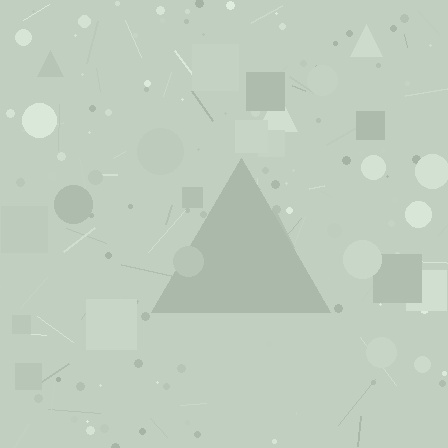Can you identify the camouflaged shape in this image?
The camouflaged shape is a triangle.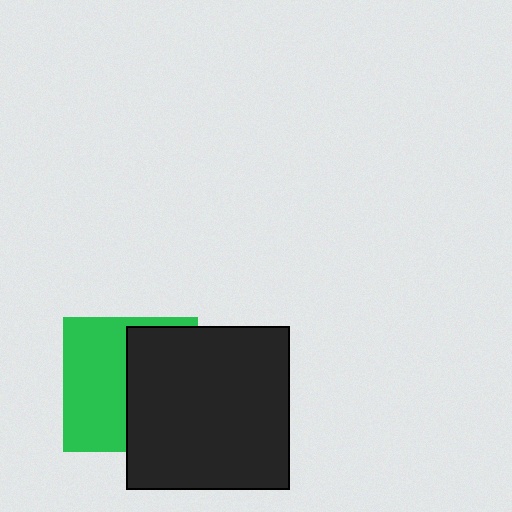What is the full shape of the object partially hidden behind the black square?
The partially hidden object is a green square.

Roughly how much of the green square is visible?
About half of it is visible (roughly 49%).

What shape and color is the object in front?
The object in front is a black square.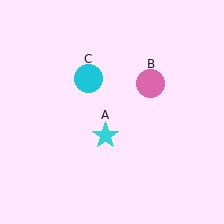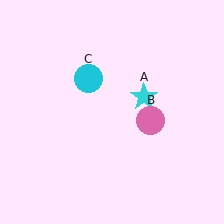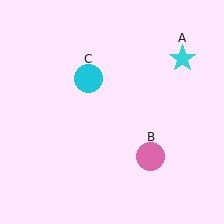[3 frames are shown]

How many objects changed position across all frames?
2 objects changed position: cyan star (object A), pink circle (object B).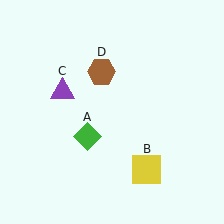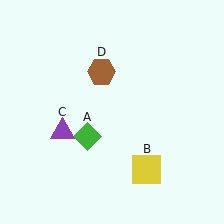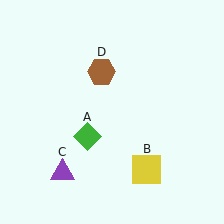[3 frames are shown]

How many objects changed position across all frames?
1 object changed position: purple triangle (object C).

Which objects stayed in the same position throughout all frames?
Green diamond (object A) and yellow square (object B) and brown hexagon (object D) remained stationary.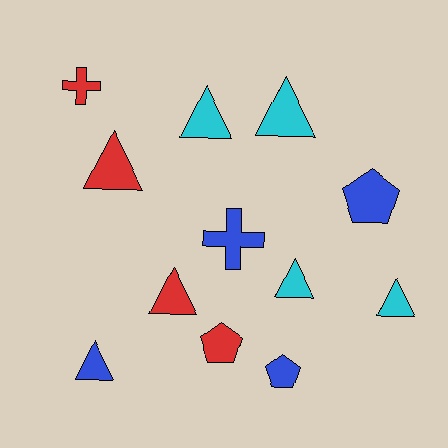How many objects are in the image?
There are 12 objects.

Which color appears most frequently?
Cyan, with 4 objects.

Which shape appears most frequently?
Triangle, with 7 objects.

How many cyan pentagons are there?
There are no cyan pentagons.